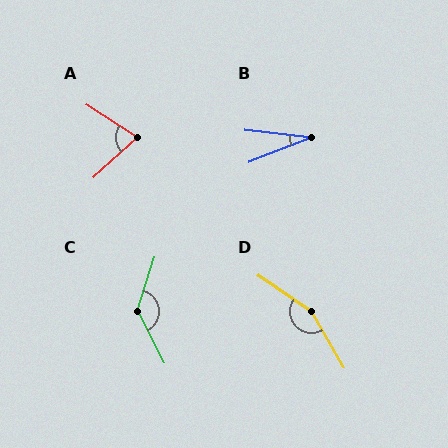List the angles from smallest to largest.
B (28°), A (76°), C (135°), D (154°).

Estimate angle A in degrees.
Approximately 76 degrees.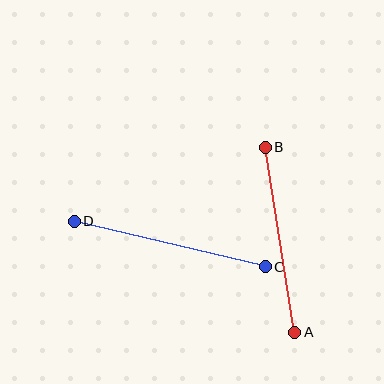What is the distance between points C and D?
The distance is approximately 196 pixels.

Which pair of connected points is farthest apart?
Points C and D are farthest apart.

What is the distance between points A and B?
The distance is approximately 187 pixels.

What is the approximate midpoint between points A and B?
The midpoint is at approximately (280, 240) pixels.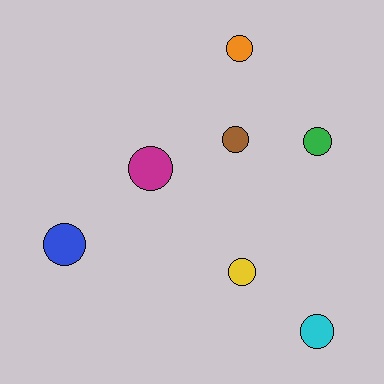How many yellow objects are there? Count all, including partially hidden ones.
There is 1 yellow object.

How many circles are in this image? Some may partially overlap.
There are 7 circles.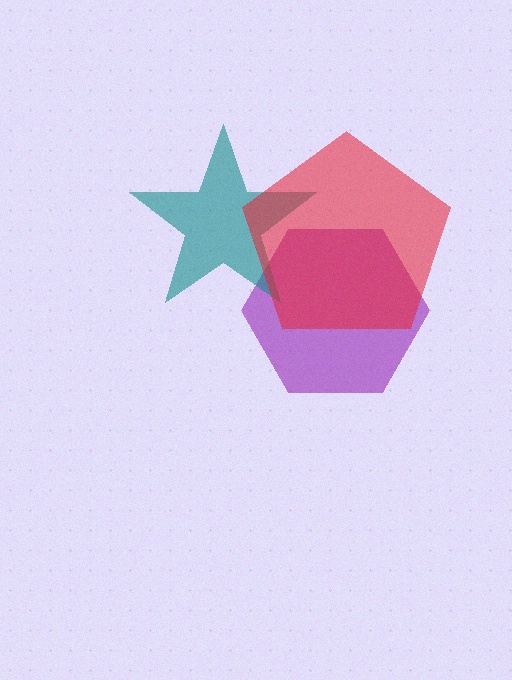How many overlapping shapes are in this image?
There are 3 overlapping shapes in the image.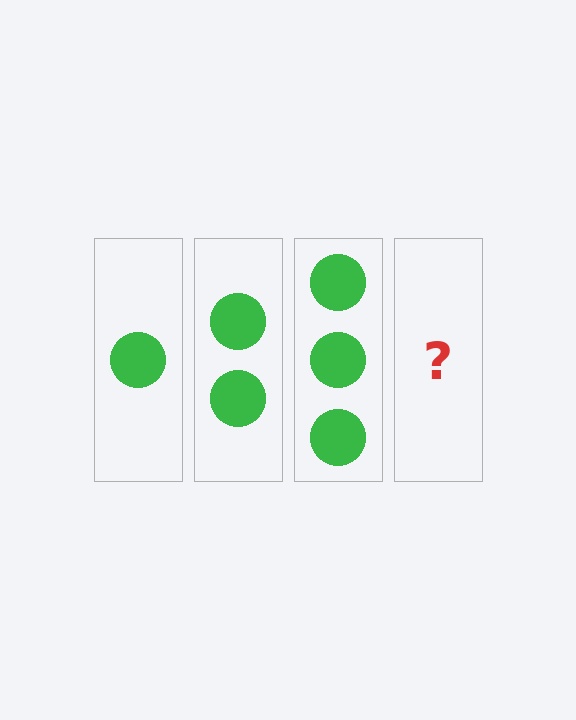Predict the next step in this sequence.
The next step is 4 circles.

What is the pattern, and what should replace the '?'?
The pattern is that each step adds one more circle. The '?' should be 4 circles.